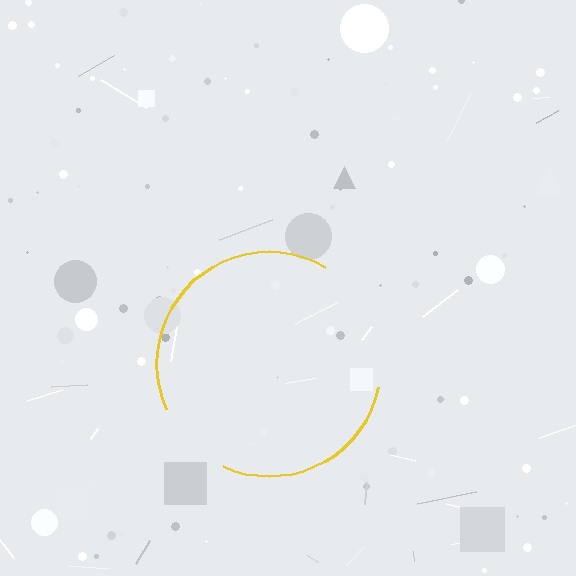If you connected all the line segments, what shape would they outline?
They would outline a circle.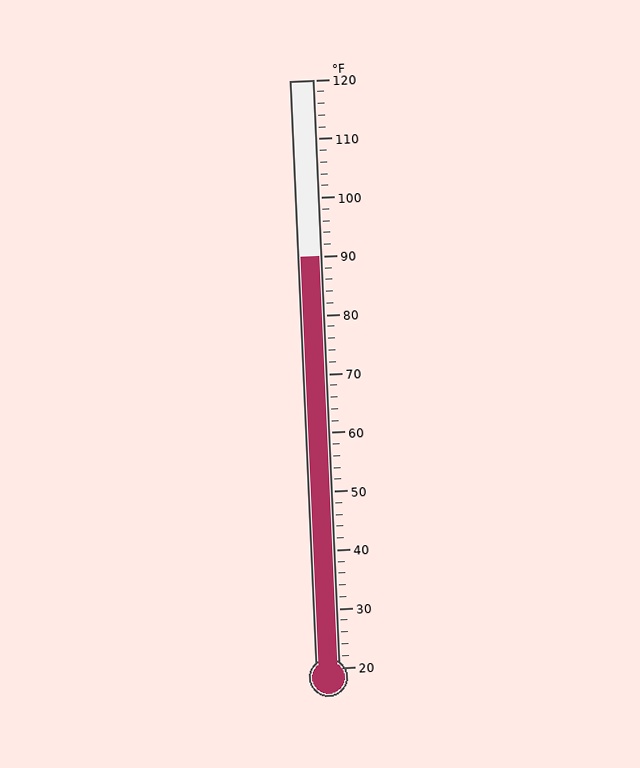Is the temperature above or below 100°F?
The temperature is below 100°F.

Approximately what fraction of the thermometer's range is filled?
The thermometer is filled to approximately 70% of its range.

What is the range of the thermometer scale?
The thermometer scale ranges from 20°F to 120°F.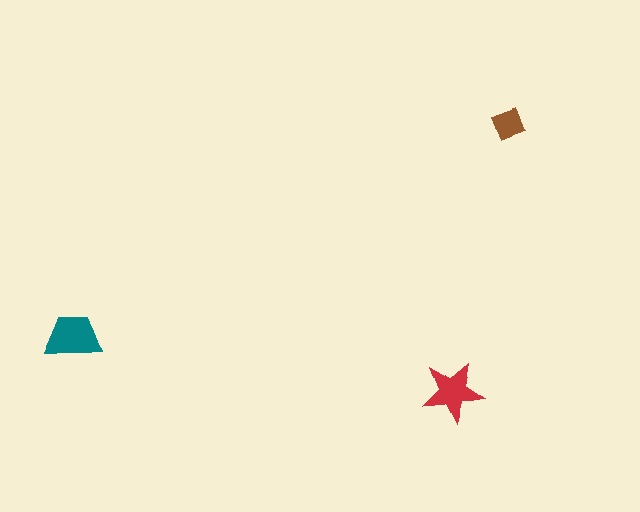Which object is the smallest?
The brown diamond.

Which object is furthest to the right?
The brown diamond is rightmost.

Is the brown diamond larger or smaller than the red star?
Smaller.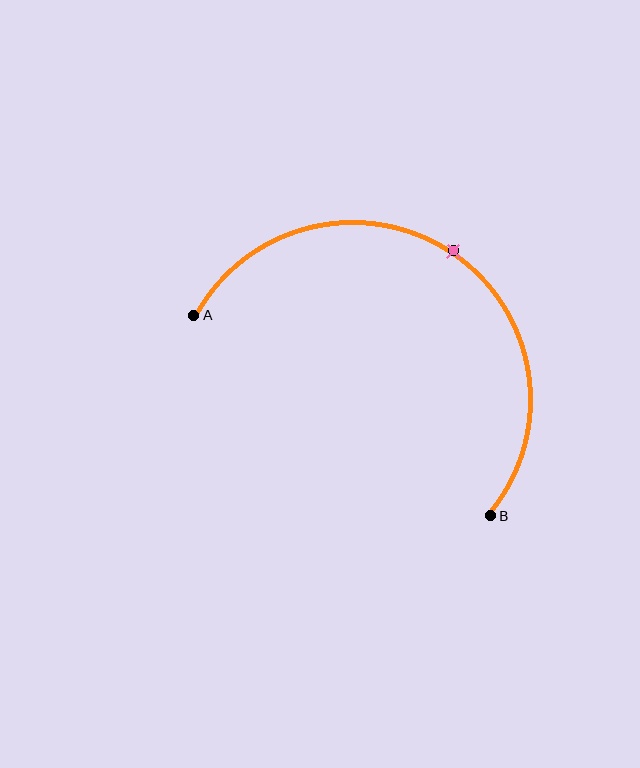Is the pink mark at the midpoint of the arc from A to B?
Yes. The pink mark lies on the arc at equal arc-length from both A and B — it is the arc midpoint.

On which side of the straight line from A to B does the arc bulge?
The arc bulges above and to the right of the straight line connecting A and B.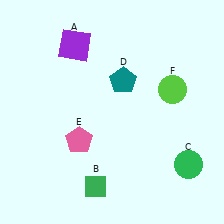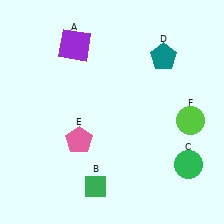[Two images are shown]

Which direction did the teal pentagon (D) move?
The teal pentagon (D) moved right.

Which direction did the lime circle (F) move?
The lime circle (F) moved down.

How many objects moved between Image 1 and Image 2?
2 objects moved between the two images.